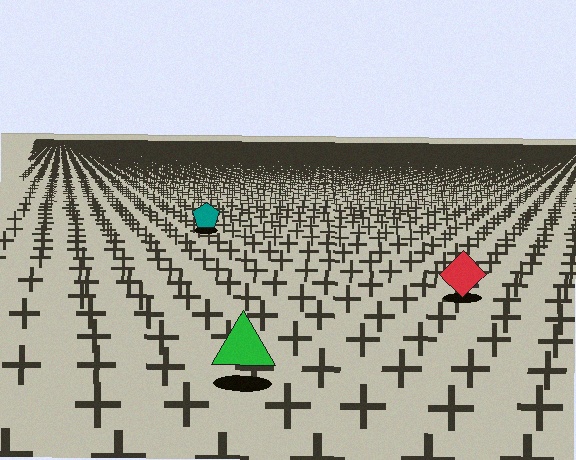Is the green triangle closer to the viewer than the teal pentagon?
Yes. The green triangle is closer — you can tell from the texture gradient: the ground texture is coarser near it.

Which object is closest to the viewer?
The green triangle is closest. The texture marks near it are larger and more spread out.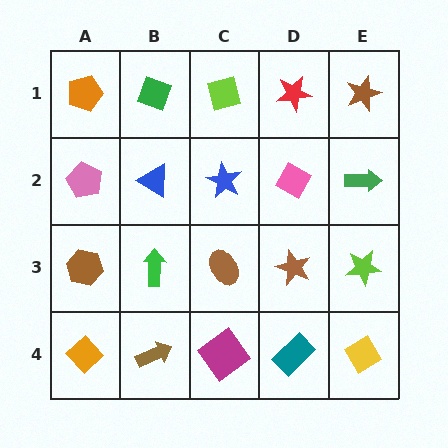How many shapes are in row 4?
5 shapes.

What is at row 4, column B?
A brown arrow.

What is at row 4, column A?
An orange diamond.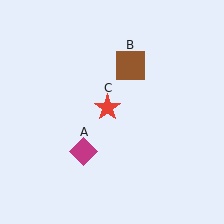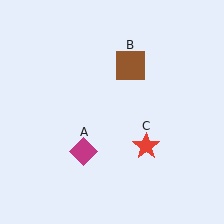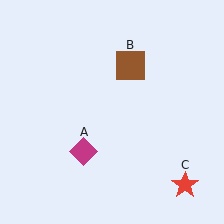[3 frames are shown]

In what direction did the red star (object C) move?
The red star (object C) moved down and to the right.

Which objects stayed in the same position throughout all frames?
Magenta diamond (object A) and brown square (object B) remained stationary.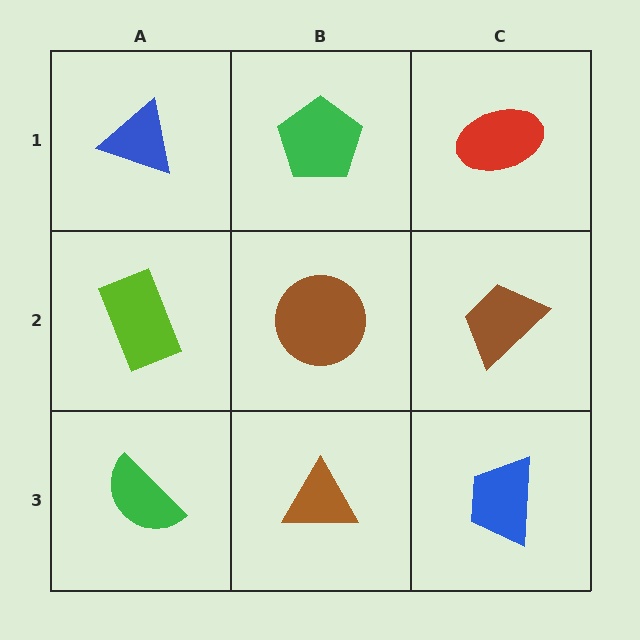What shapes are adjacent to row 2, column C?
A red ellipse (row 1, column C), a blue trapezoid (row 3, column C), a brown circle (row 2, column B).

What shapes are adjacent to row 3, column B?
A brown circle (row 2, column B), a green semicircle (row 3, column A), a blue trapezoid (row 3, column C).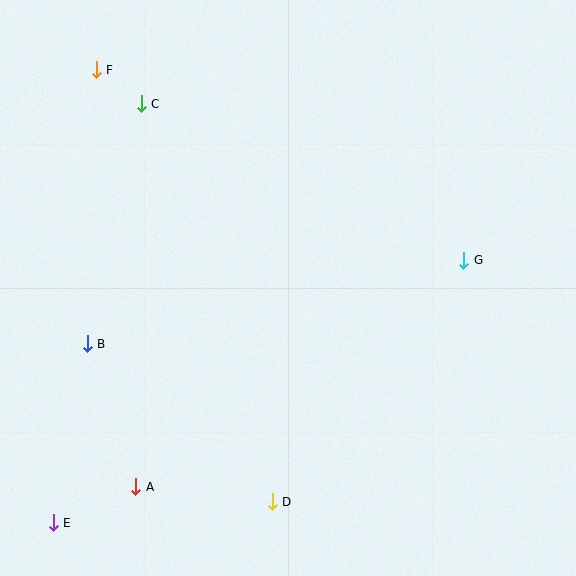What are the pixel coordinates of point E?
Point E is at (53, 523).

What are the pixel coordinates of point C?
Point C is at (141, 104).